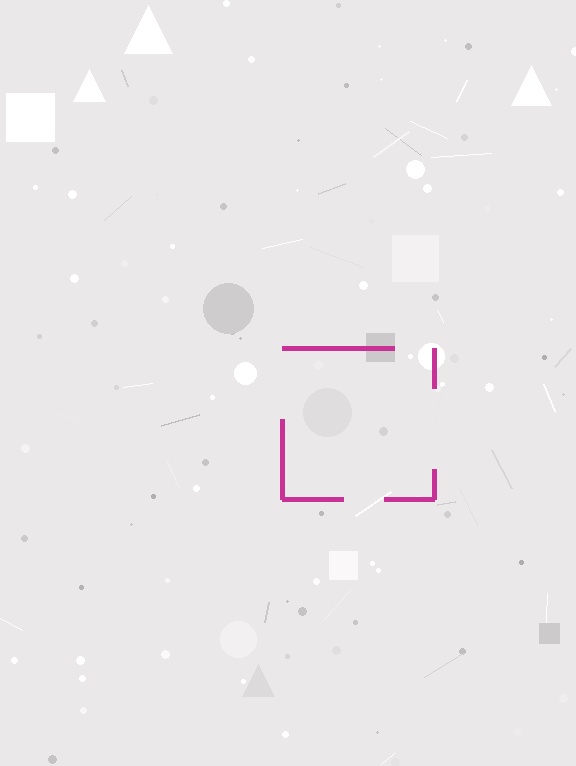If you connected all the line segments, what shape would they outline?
They would outline a square.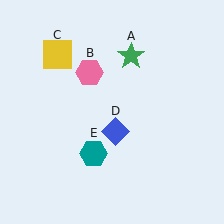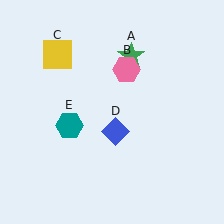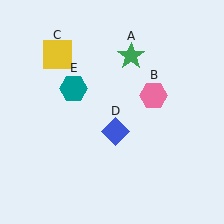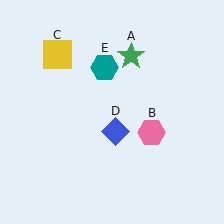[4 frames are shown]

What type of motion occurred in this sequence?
The pink hexagon (object B), teal hexagon (object E) rotated clockwise around the center of the scene.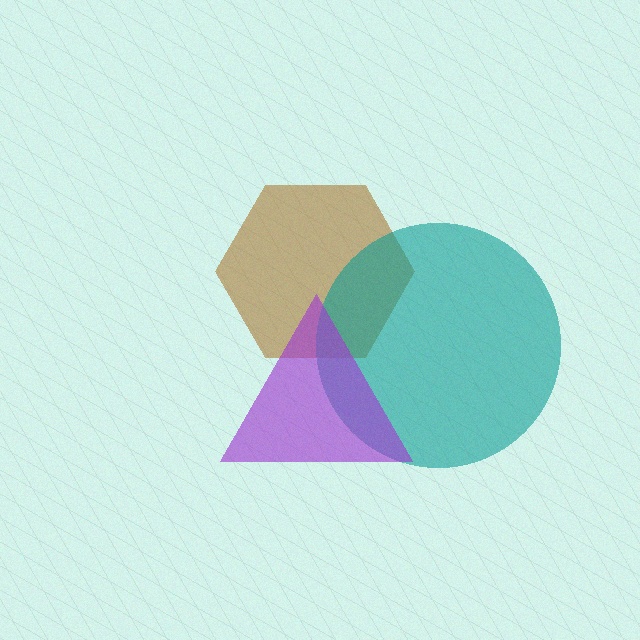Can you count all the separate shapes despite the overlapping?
Yes, there are 3 separate shapes.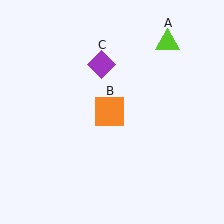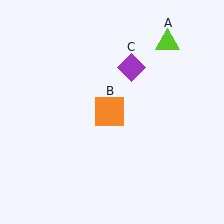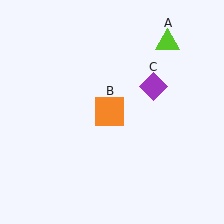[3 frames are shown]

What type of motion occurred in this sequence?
The purple diamond (object C) rotated clockwise around the center of the scene.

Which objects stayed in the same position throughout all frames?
Lime triangle (object A) and orange square (object B) remained stationary.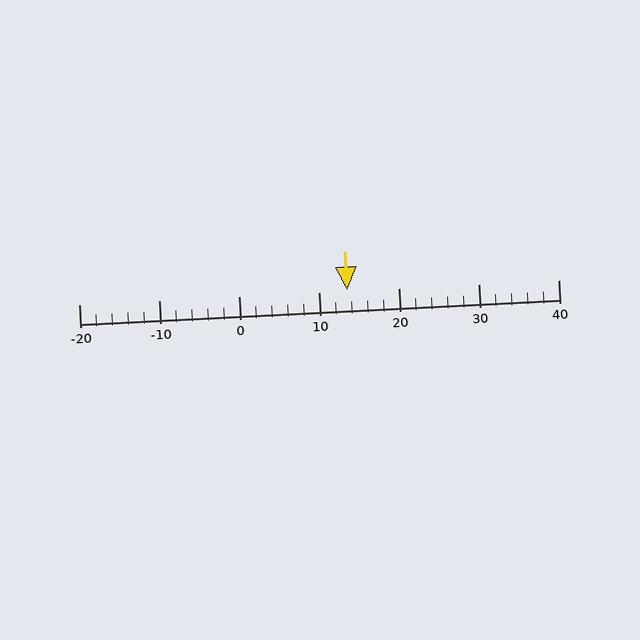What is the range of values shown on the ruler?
The ruler shows values from -20 to 40.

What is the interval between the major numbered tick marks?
The major tick marks are spaced 10 units apart.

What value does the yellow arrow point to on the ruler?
The yellow arrow points to approximately 14.